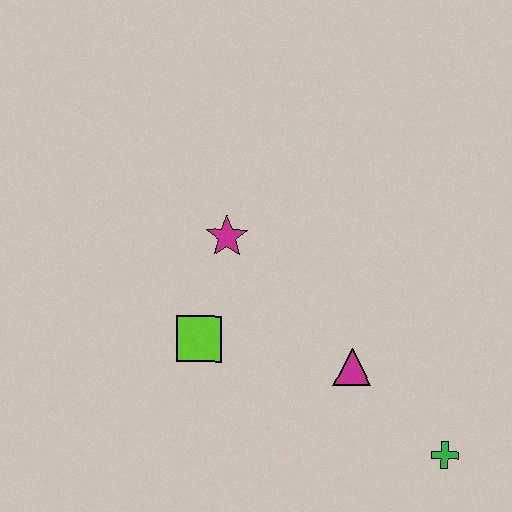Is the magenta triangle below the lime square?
Yes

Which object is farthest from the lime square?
The green cross is farthest from the lime square.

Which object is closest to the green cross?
The magenta triangle is closest to the green cross.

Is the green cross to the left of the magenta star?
No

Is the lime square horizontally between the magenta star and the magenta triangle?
No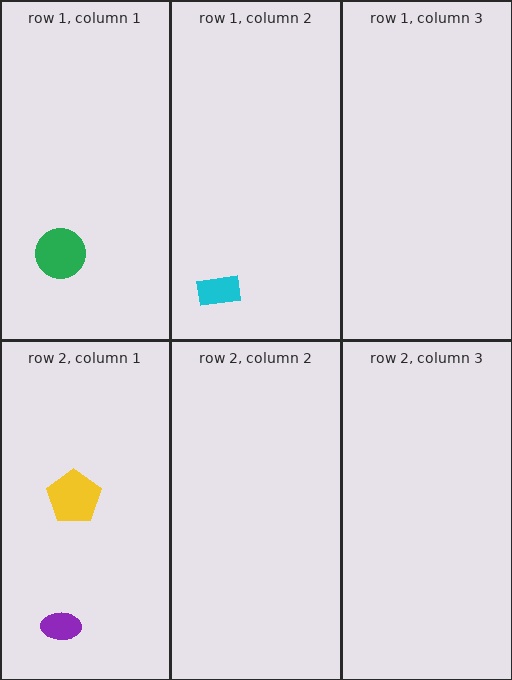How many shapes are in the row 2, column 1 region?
2.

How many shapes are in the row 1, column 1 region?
1.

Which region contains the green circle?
The row 1, column 1 region.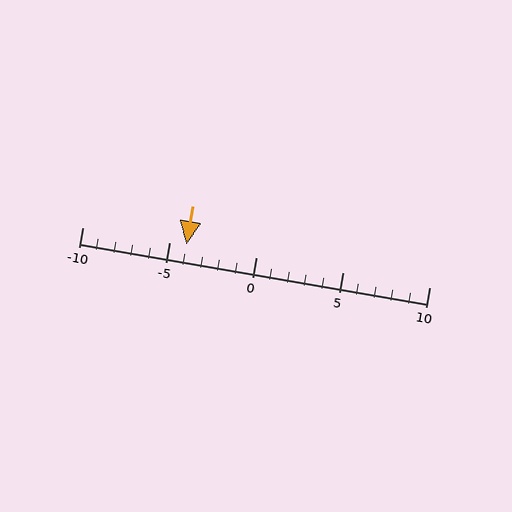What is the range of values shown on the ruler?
The ruler shows values from -10 to 10.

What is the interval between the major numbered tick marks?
The major tick marks are spaced 5 units apart.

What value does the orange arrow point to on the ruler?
The orange arrow points to approximately -4.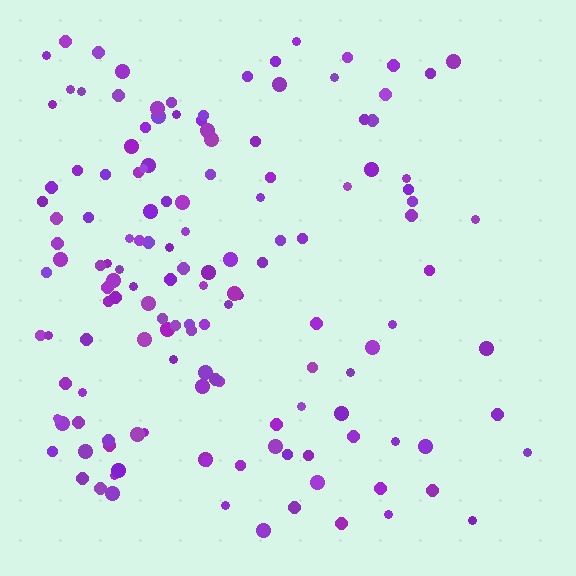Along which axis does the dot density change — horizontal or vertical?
Horizontal.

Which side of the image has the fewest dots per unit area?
The right.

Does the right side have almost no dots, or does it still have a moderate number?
Still a moderate number, just noticeably fewer than the left.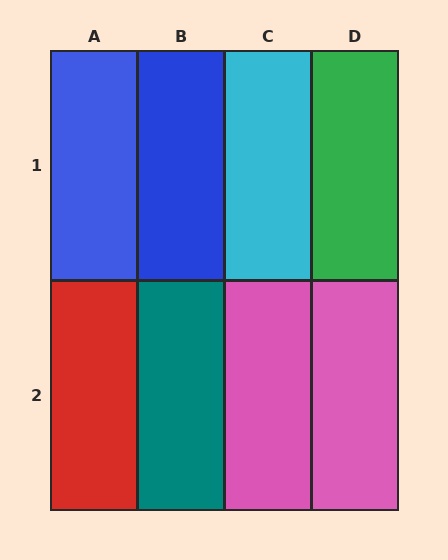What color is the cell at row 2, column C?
Pink.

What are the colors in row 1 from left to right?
Blue, blue, cyan, green.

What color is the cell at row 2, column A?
Red.